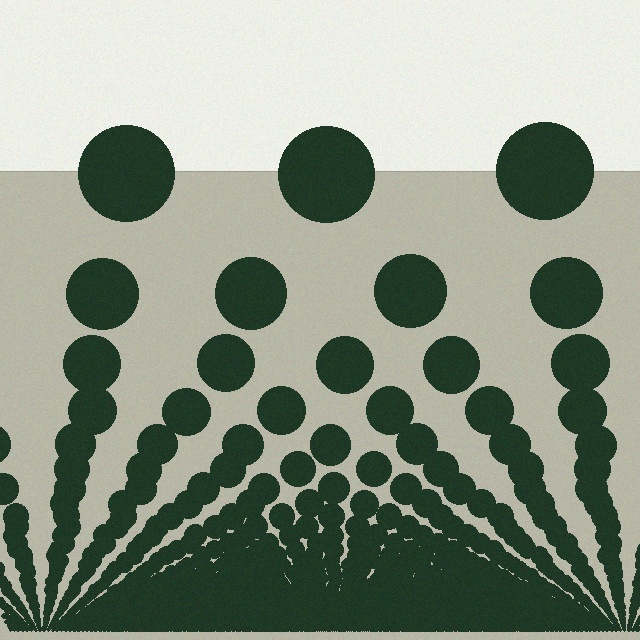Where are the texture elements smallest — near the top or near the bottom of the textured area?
Near the bottom.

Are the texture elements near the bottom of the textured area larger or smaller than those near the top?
Smaller. The gradient is inverted — elements near the bottom are smaller and denser.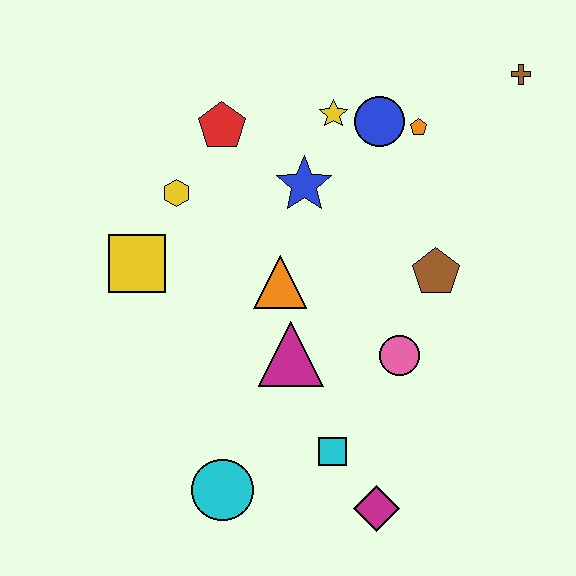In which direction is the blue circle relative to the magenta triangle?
The blue circle is above the magenta triangle.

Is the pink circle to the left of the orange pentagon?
Yes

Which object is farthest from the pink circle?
The brown cross is farthest from the pink circle.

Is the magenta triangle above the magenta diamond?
Yes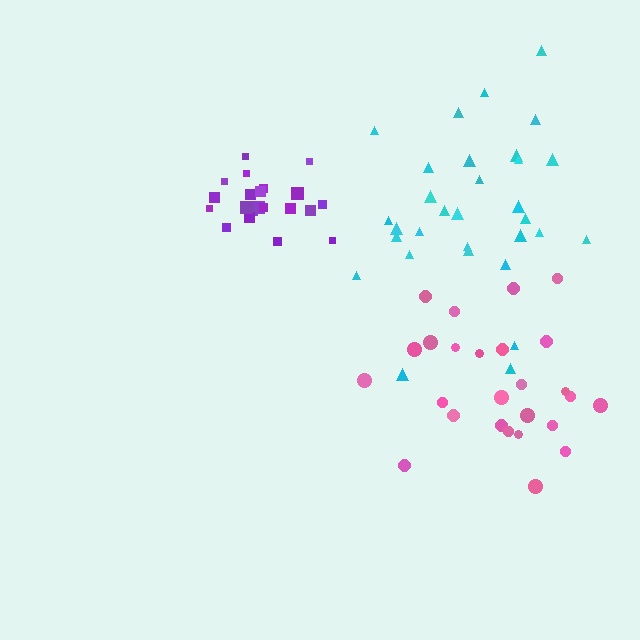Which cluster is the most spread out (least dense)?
Pink.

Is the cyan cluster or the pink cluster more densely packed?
Cyan.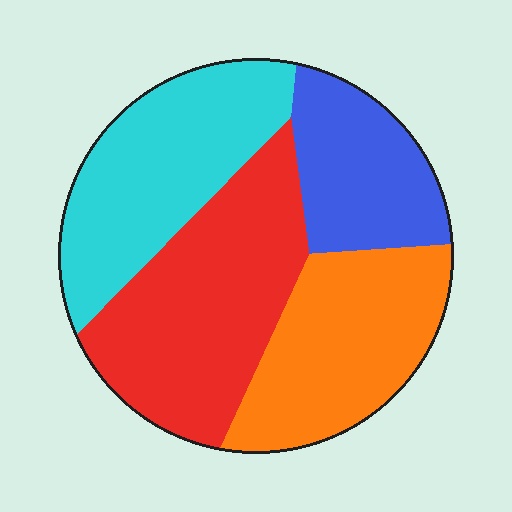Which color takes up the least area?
Blue, at roughly 15%.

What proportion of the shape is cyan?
Cyan takes up about one quarter (1/4) of the shape.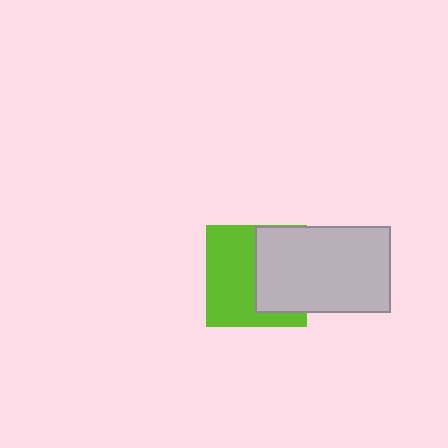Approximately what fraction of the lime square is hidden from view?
Roughly 44% of the lime square is hidden behind the light gray rectangle.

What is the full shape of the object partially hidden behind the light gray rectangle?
The partially hidden object is a lime square.